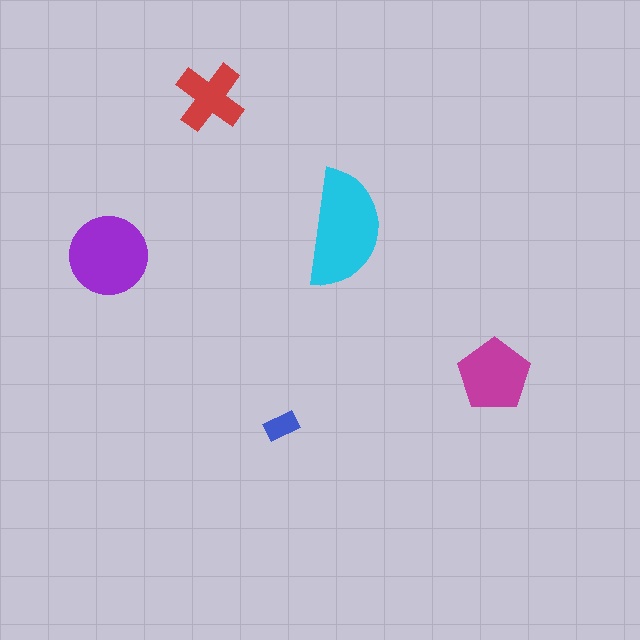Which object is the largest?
The cyan semicircle.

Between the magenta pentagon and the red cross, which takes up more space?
The magenta pentagon.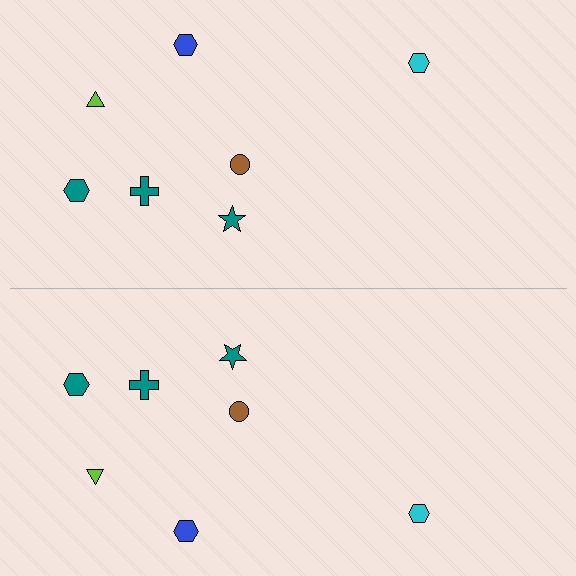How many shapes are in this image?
There are 14 shapes in this image.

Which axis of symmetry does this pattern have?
The pattern has a horizontal axis of symmetry running through the center of the image.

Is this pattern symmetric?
Yes, this pattern has bilateral (reflection) symmetry.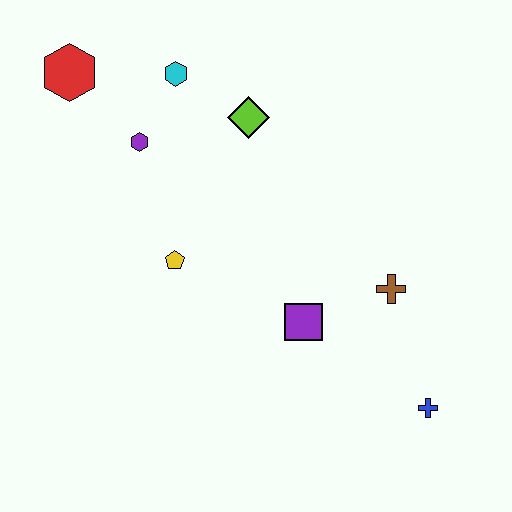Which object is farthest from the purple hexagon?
The blue cross is farthest from the purple hexagon.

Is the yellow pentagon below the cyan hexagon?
Yes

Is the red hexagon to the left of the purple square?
Yes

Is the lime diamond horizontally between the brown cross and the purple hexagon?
Yes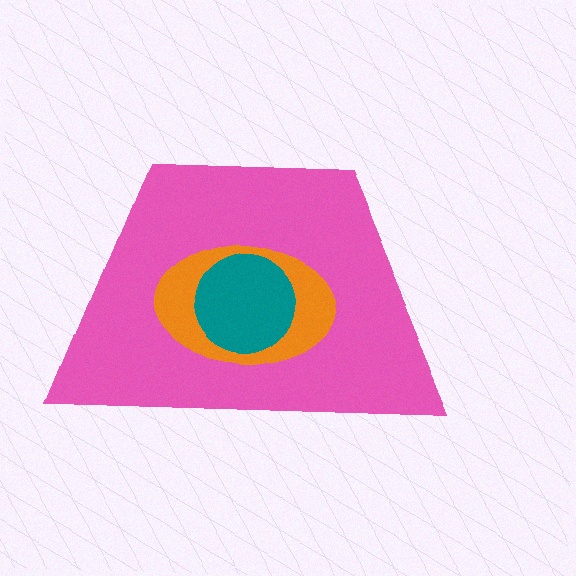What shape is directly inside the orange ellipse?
The teal circle.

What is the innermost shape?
The teal circle.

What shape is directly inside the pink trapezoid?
The orange ellipse.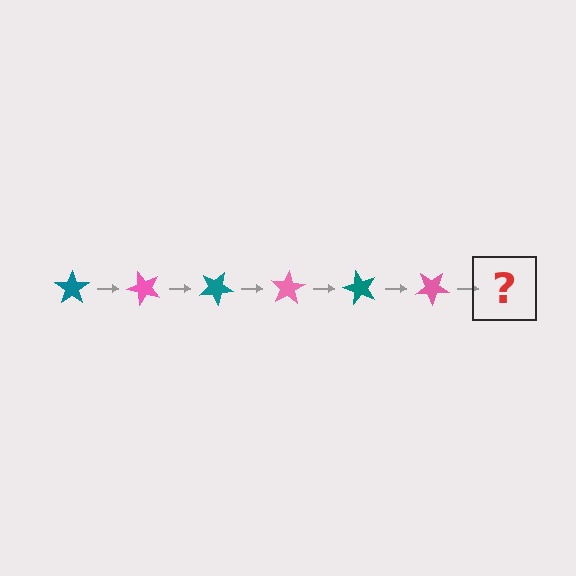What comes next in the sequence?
The next element should be a teal star, rotated 300 degrees from the start.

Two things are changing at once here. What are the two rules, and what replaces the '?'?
The two rules are that it rotates 50 degrees each step and the color cycles through teal and pink. The '?' should be a teal star, rotated 300 degrees from the start.